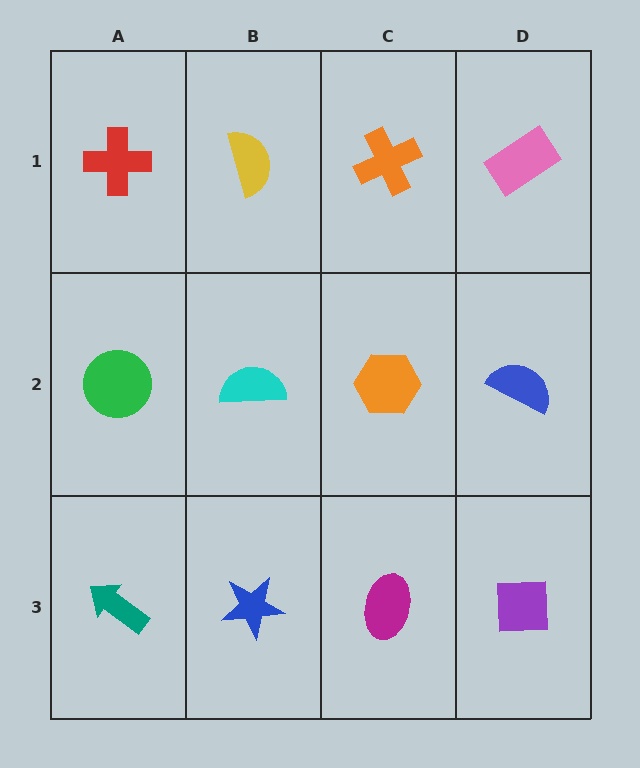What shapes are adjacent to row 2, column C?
An orange cross (row 1, column C), a magenta ellipse (row 3, column C), a cyan semicircle (row 2, column B), a blue semicircle (row 2, column D).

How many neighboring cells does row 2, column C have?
4.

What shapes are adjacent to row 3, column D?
A blue semicircle (row 2, column D), a magenta ellipse (row 3, column C).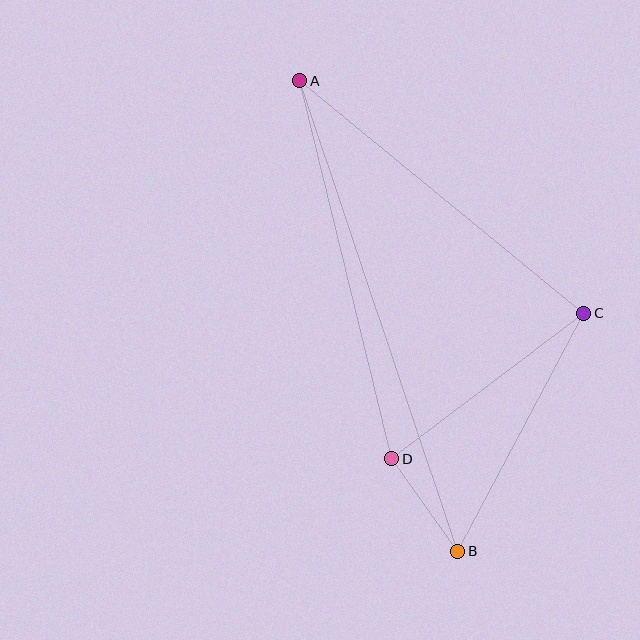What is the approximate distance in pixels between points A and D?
The distance between A and D is approximately 389 pixels.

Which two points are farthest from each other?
Points A and B are farthest from each other.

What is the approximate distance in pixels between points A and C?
The distance between A and C is approximately 367 pixels.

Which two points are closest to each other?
Points B and D are closest to each other.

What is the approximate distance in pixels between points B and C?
The distance between B and C is approximately 269 pixels.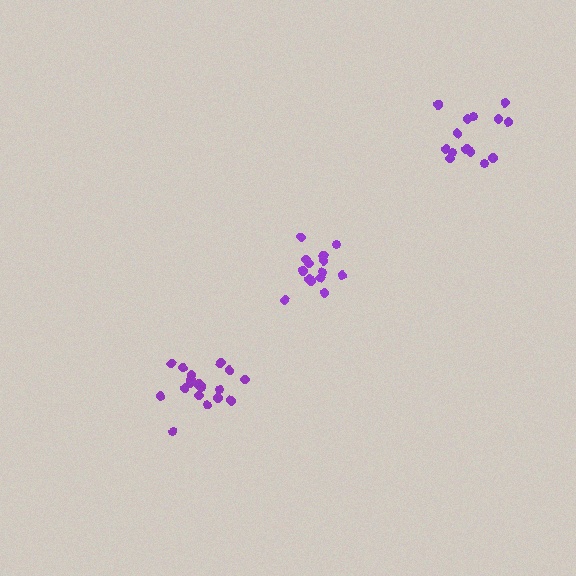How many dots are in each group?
Group 1: 14 dots, Group 2: 14 dots, Group 3: 19 dots (47 total).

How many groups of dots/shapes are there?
There are 3 groups.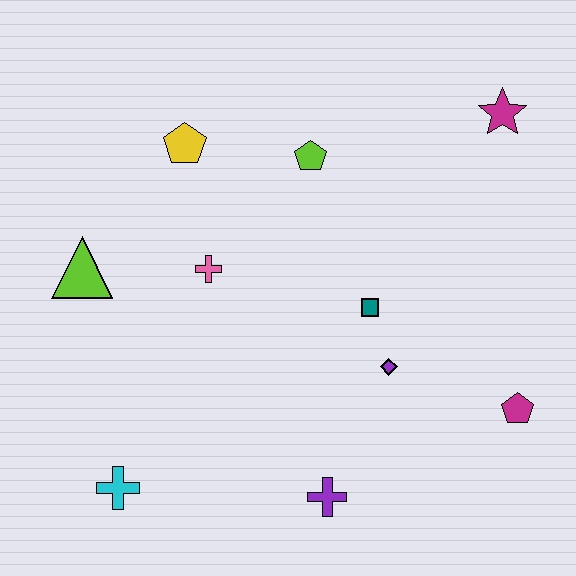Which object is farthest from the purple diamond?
The lime triangle is farthest from the purple diamond.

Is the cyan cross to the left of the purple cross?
Yes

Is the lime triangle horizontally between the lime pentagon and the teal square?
No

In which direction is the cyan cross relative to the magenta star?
The cyan cross is to the left of the magenta star.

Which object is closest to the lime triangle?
The pink cross is closest to the lime triangle.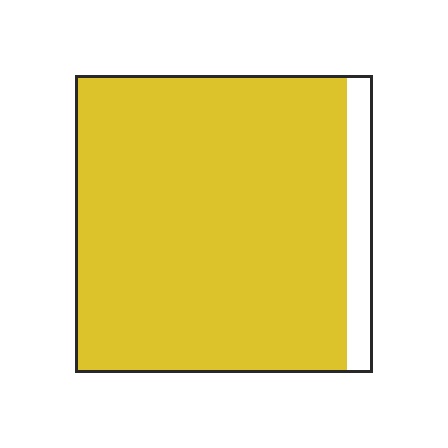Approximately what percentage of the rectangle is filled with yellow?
Approximately 90%.